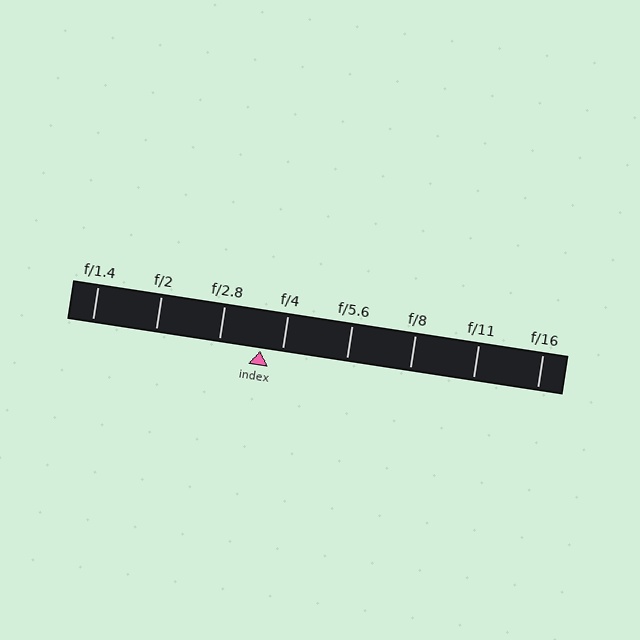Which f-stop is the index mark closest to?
The index mark is closest to f/4.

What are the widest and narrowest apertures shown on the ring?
The widest aperture shown is f/1.4 and the narrowest is f/16.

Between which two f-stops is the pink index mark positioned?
The index mark is between f/2.8 and f/4.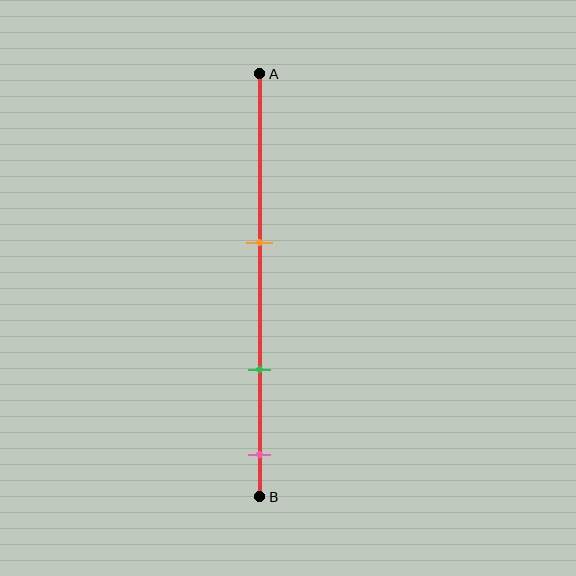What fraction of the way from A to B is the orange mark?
The orange mark is approximately 40% (0.4) of the way from A to B.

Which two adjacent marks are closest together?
The green and pink marks are the closest adjacent pair.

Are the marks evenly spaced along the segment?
Yes, the marks are approximately evenly spaced.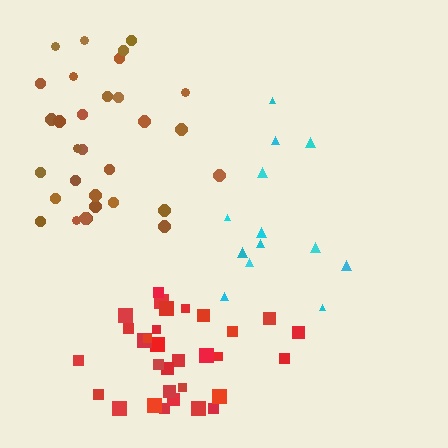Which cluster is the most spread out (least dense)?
Cyan.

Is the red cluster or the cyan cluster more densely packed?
Red.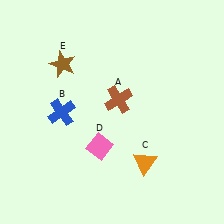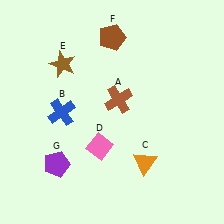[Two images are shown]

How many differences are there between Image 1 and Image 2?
There are 2 differences between the two images.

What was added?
A brown pentagon (F), a purple pentagon (G) were added in Image 2.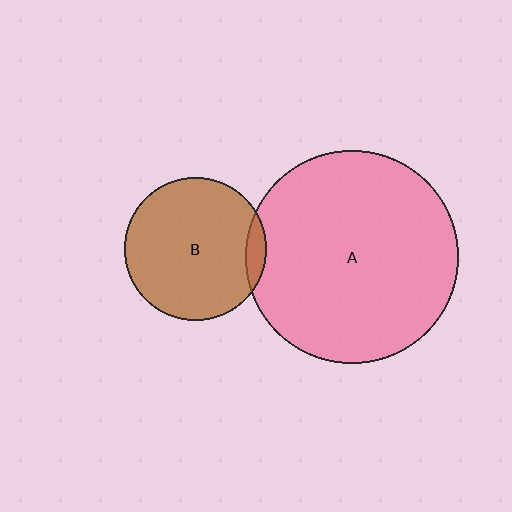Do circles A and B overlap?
Yes.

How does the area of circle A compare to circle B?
Approximately 2.2 times.